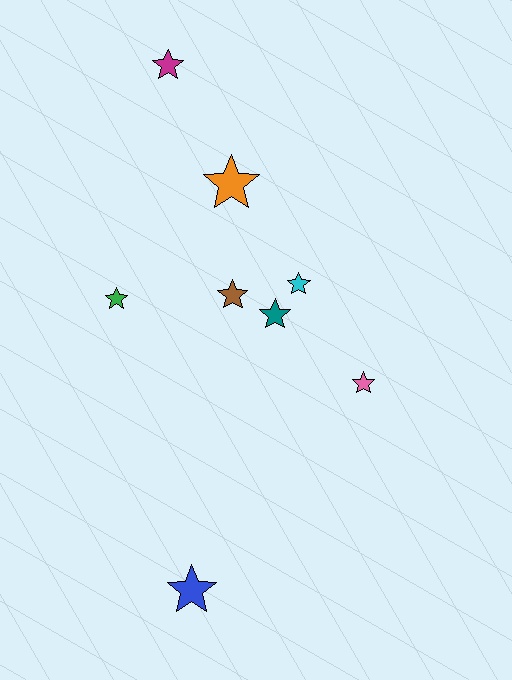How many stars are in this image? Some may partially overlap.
There are 8 stars.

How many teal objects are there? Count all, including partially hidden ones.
There is 1 teal object.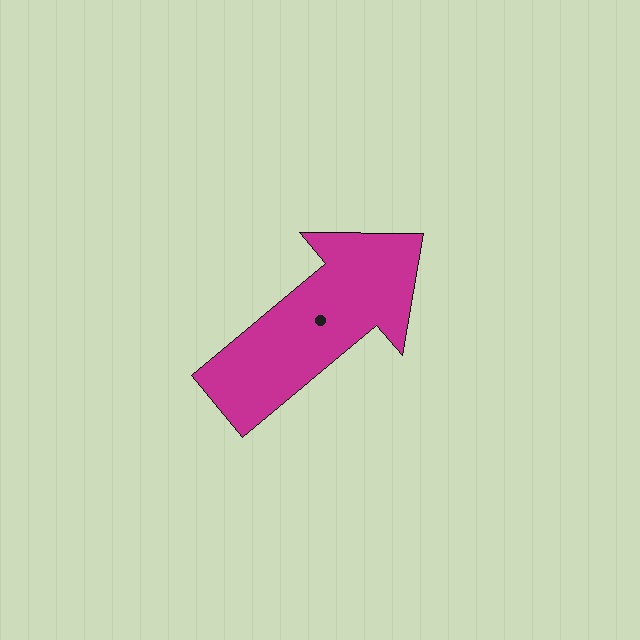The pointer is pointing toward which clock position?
Roughly 2 o'clock.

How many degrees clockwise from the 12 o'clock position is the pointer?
Approximately 50 degrees.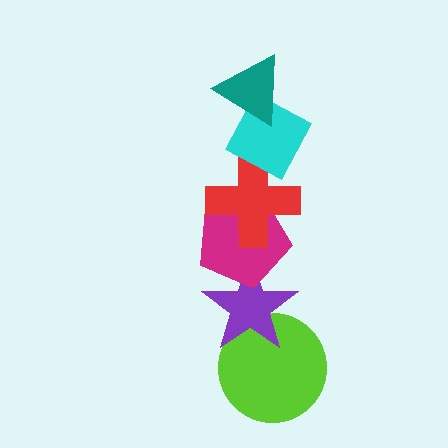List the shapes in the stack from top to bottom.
From top to bottom: the teal triangle, the cyan diamond, the red cross, the magenta pentagon, the purple star, the lime circle.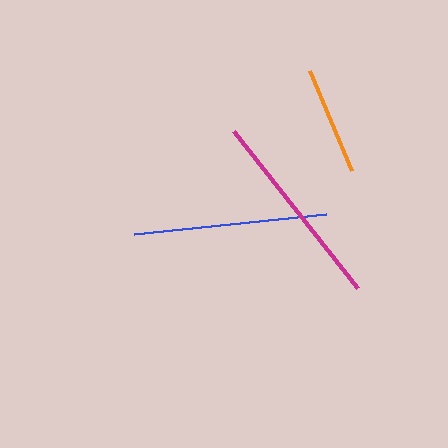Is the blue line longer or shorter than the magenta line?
The magenta line is longer than the blue line.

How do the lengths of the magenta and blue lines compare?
The magenta and blue lines are approximately the same length.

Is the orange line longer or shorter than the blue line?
The blue line is longer than the orange line.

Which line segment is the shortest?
The orange line is the shortest at approximately 109 pixels.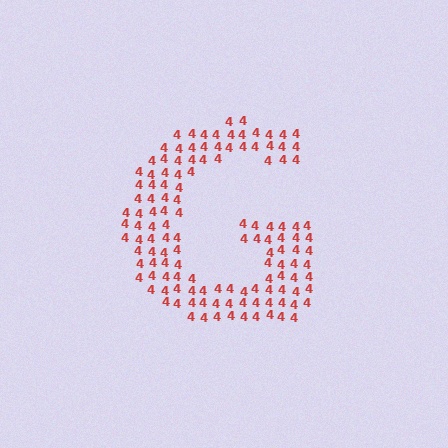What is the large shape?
The large shape is the letter G.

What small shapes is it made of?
It is made of small digit 4's.